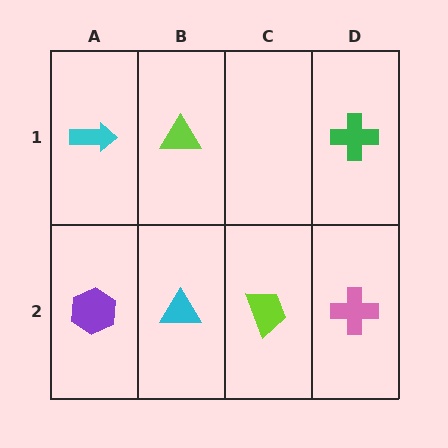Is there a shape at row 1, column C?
No, that cell is empty.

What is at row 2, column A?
A purple hexagon.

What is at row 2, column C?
A lime trapezoid.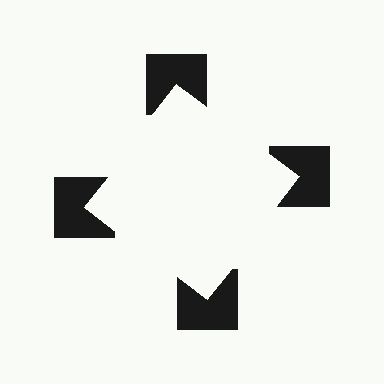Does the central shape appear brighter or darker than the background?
It typically appears slightly brighter than the background, even though no actual brightness change is drawn.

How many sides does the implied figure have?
4 sides.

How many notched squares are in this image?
There are 4 — one at each vertex of the illusory square.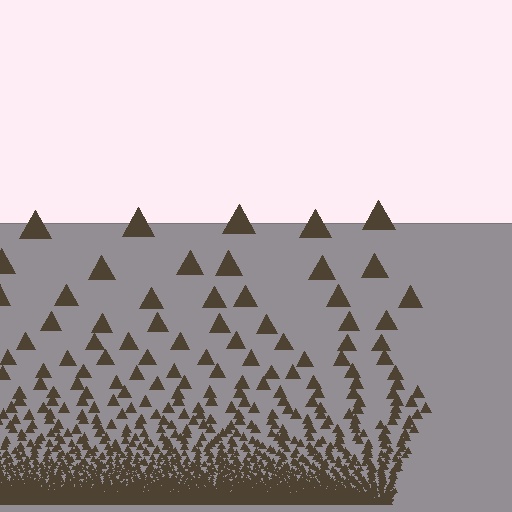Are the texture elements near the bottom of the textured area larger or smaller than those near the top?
Smaller. The gradient is inverted — elements near the bottom are smaller and denser.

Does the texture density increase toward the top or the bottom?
Density increases toward the bottom.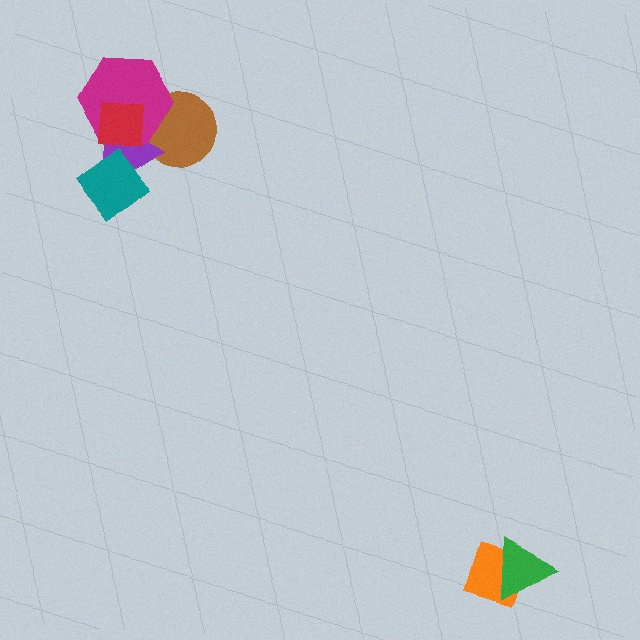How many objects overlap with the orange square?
1 object overlaps with the orange square.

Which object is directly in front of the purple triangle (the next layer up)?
The teal diamond is directly in front of the purple triangle.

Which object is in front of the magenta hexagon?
The red square is in front of the magenta hexagon.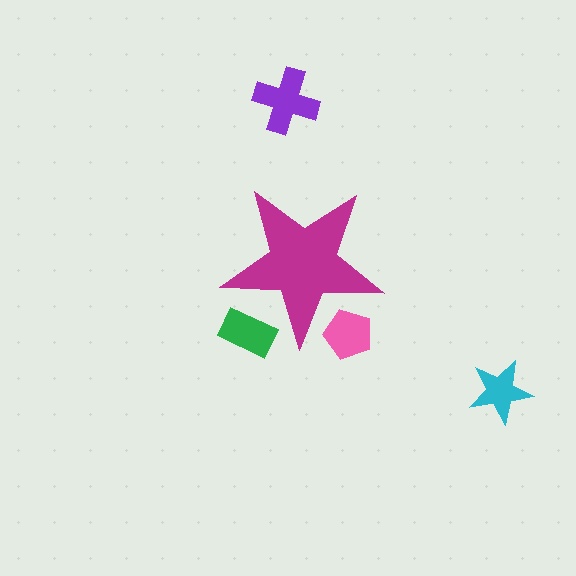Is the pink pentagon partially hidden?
Yes, the pink pentagon is partially hidden behind the magenta star.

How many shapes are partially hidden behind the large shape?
2 shapes are partially hidden.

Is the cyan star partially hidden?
No, the cyan star is fully visible.